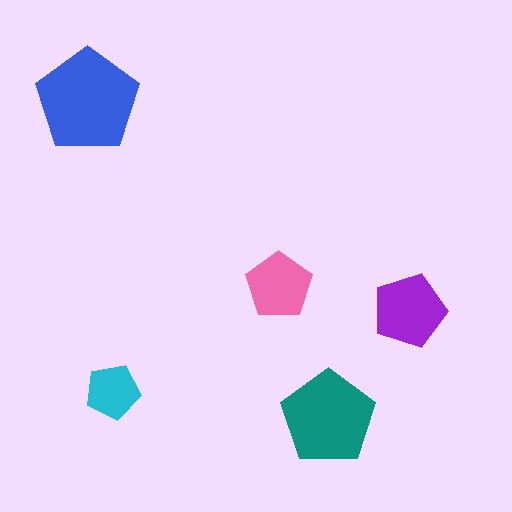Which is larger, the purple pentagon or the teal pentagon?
The teal one.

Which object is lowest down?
The teal pentagon is bottommost.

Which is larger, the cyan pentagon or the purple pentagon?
The purple one.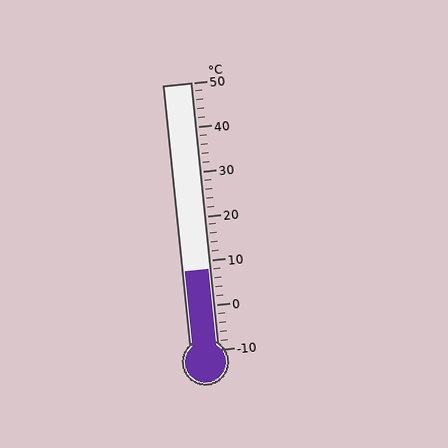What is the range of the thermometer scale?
The thermometer scale ranges from -10°C to 50°C.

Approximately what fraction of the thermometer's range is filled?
The thermometer is filled to approximately 30% of its range.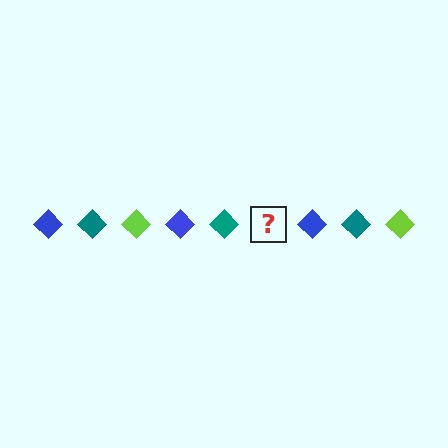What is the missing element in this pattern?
The missing element is a lime diamond.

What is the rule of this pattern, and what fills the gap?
The rule is that the pattern cycles through blue, teal, lime diamonds. The gap should be filled with a lime diamond.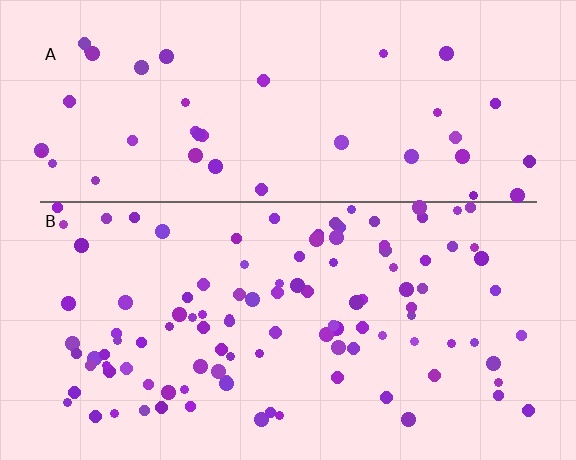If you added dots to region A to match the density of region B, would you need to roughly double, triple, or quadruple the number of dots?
Approximately triple.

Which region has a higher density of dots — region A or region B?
B (the bottom).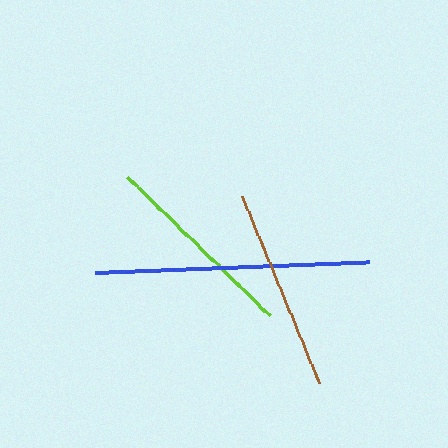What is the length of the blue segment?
The blue segment is approximately 274 pixels long.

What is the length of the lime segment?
The lime segment is approximately 199 pixels long.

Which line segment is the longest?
The blue line is the longest at approximately 274 pixels.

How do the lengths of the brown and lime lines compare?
The brown and lime lines are approximately the same length.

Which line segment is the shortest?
The lime line is the shortest at approximately 199 pixels.